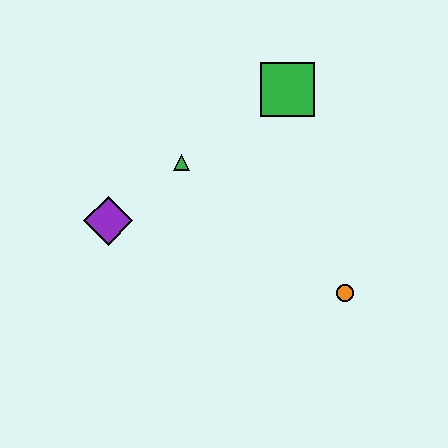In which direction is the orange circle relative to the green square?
The orange circle is below the green square.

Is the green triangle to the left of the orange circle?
Yes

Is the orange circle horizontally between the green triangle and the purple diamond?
No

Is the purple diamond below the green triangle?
Yes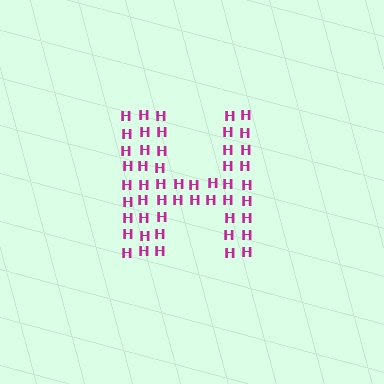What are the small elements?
The small elements are letter H's.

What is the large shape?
The large shape is the letter H.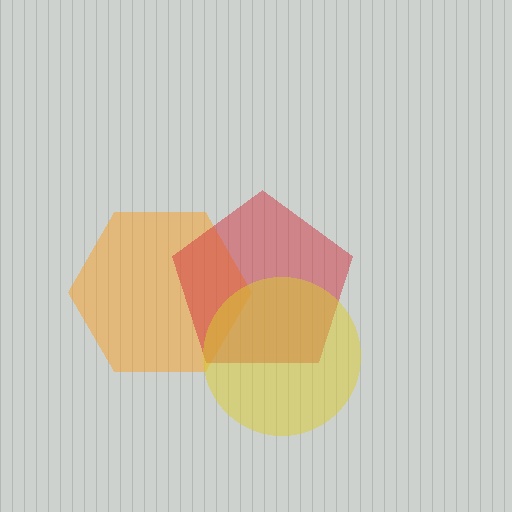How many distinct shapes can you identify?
There are 3 distinct shapes: an orange hexagon, a red pentagon, a yellow circle.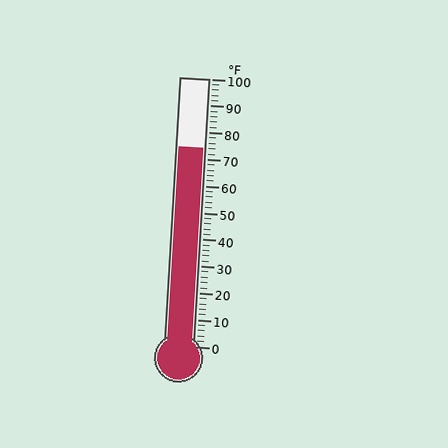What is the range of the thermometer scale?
The thermometer scale ranges from 0°F to 100°F.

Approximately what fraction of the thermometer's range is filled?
The thermometer is filled to approximately 75% of its range.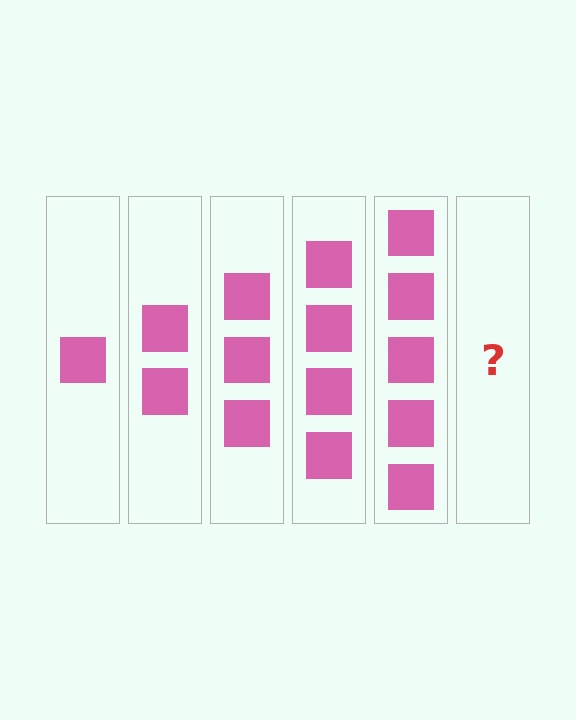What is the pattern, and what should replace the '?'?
The pattern is that each step adds one more square. The '?' should be 6 squares.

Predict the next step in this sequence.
The next step is 6 squares.